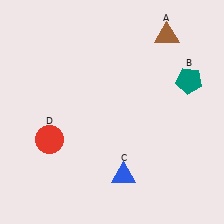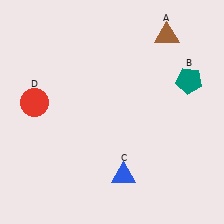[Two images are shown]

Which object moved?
The red circle (D) moved up.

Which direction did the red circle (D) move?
The red circle (D) moved up.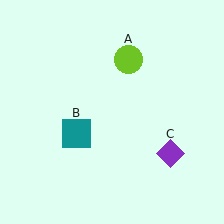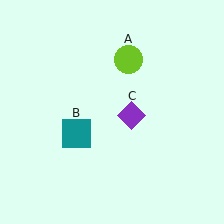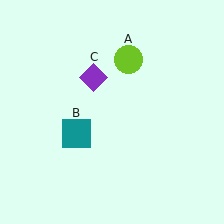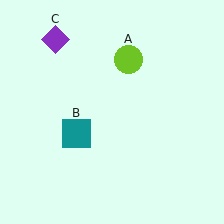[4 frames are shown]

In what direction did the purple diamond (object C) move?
The purple diamond (object C) moved up and to the left.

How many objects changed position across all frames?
1 object changed position: purple diamond (object C).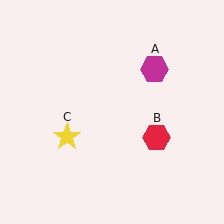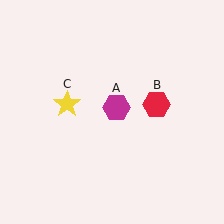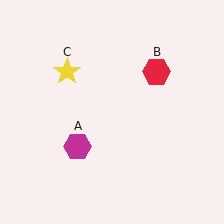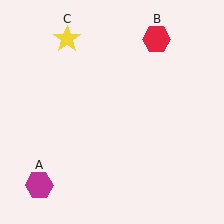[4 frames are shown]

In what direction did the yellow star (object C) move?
The yellow star (object C) moved up.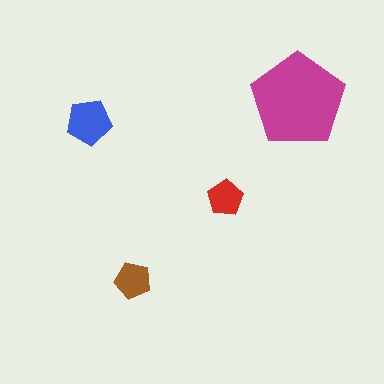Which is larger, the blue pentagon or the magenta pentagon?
The magenta one.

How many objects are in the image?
There are 4 objects in the image.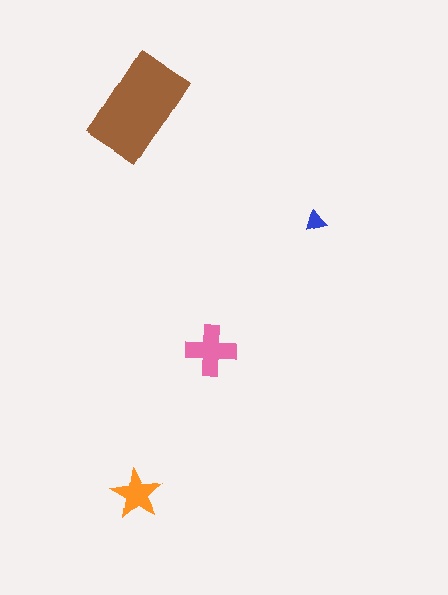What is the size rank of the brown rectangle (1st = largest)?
1st.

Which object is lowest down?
The orange star is bottommost.